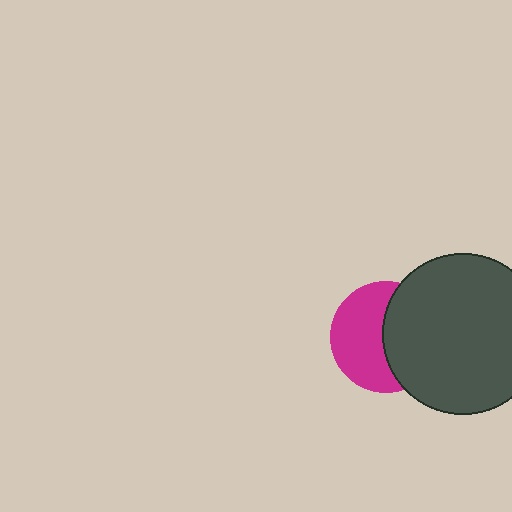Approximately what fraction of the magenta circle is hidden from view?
Roughly 47% of the magenta circle is hidden behind the dark gray circle.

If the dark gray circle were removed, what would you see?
You would see the complete magenta circle.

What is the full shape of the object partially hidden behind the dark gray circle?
The partially hidden object is a magenta circle.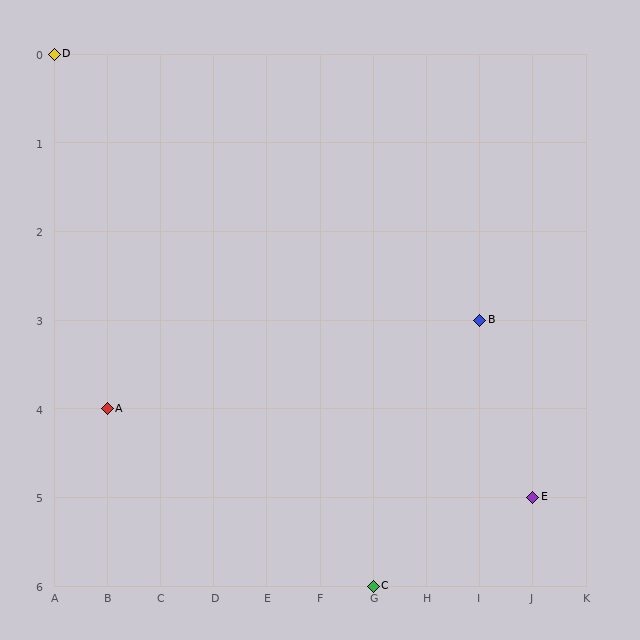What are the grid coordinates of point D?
Point D is at grid coordinates (A, 0).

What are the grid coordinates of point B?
Point B is at grid coordinates (I, 3).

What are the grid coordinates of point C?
Point C is at grid coordinates (G, 6).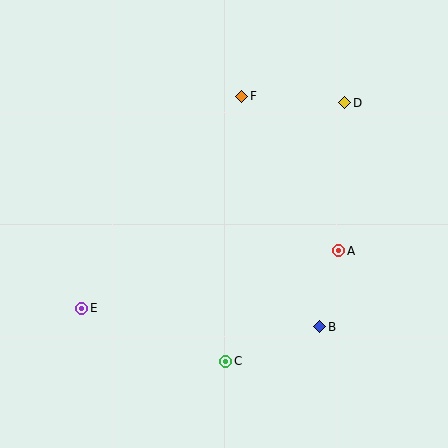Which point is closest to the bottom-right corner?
Point B is closest to the bottom-right corner.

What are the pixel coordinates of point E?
Point E is at (82, 308).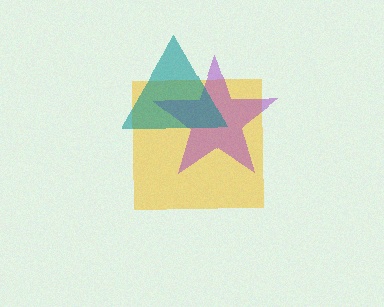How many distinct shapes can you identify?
There are 3 distinct shapes: a yellow square, a purple star, a teal triangle.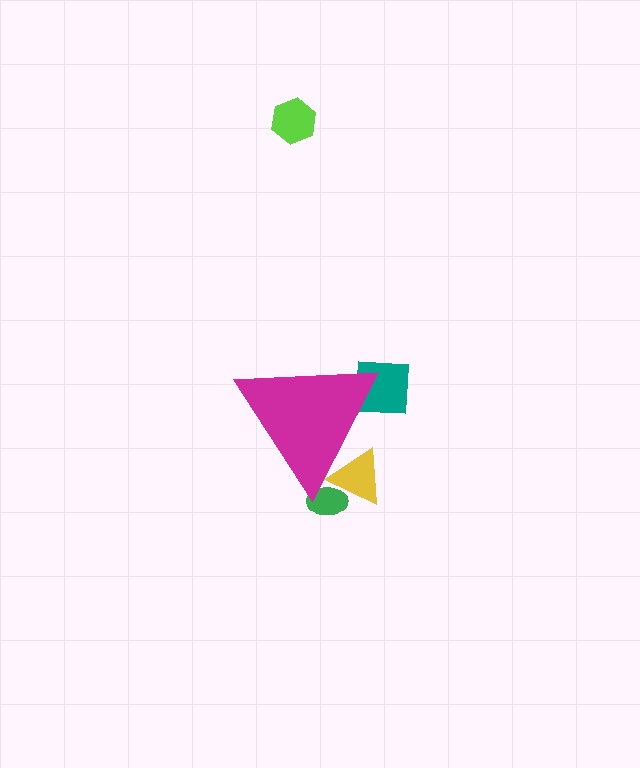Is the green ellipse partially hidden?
Yes, the green ellipse is partially hidden behind the magenta triangle.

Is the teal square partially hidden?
Yes, the teal square is partially hidden behind the magenta triangle.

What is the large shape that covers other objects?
A magenta triangle.